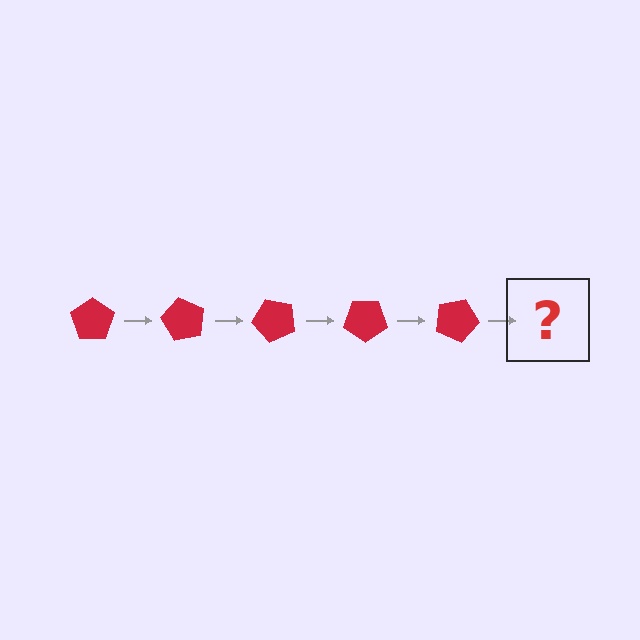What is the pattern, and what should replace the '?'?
The pattern is that the pentagon rotates 60 degrees each step. The '?' should be a red pentagon rotated 300 degrees.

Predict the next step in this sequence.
The next step is a red pentagon rotated 300 degrees.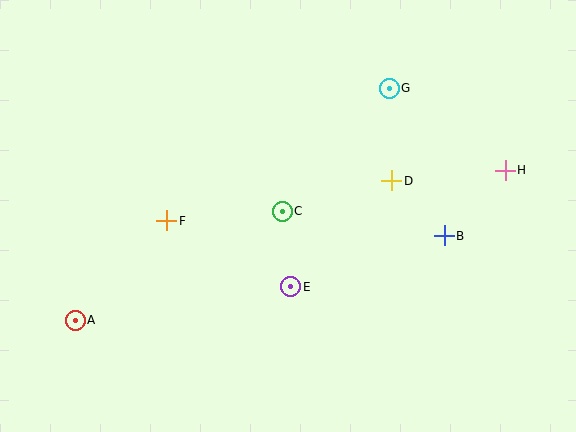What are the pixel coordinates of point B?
Point B is at (444, 236).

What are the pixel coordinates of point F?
Point F is at (167, 221).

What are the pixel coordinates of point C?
Point C is at (282, 211).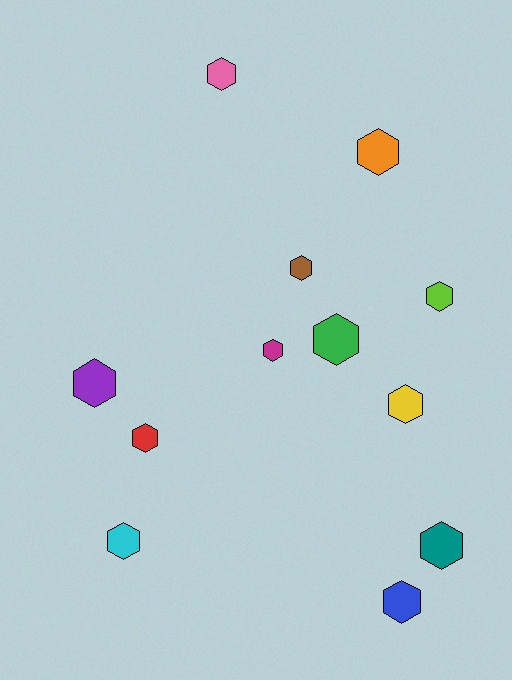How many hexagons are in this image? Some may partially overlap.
There are 12 hexagons.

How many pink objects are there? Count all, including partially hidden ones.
There is 1 pink object.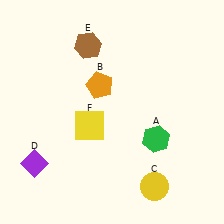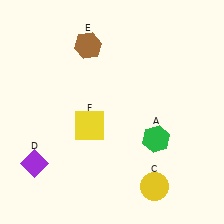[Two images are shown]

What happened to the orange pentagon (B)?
The orange pentagon (B) was removed in Image 2. It was in the top-left area of Image 1.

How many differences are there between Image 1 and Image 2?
There is 1 difference between the two images.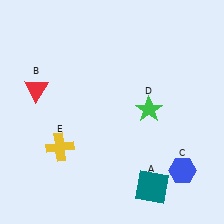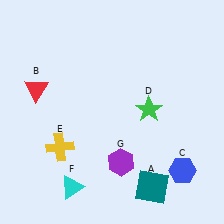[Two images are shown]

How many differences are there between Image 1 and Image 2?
There are 2 differences between the two images.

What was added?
A cyan triangle (F), a purple hexagon (G) were added in Image 2.